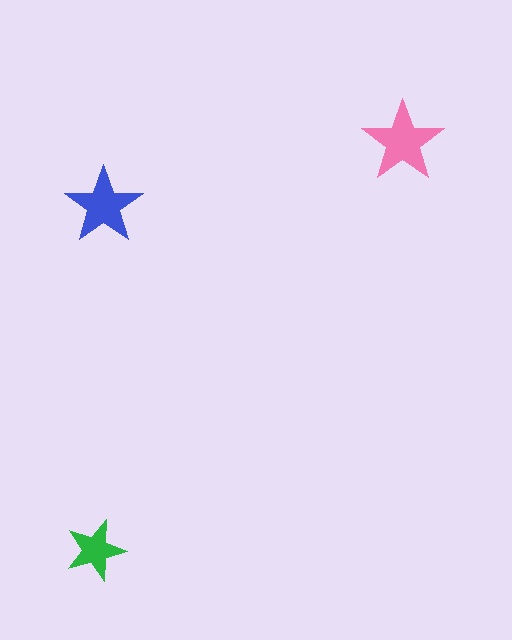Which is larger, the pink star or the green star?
The pink one.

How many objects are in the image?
There are 3 objects in the image.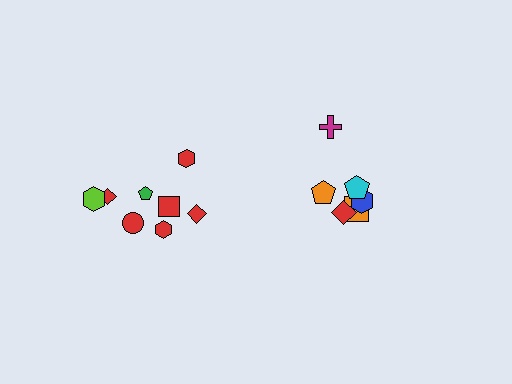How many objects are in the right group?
There are 6 objects.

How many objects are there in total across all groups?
There are 14 objects.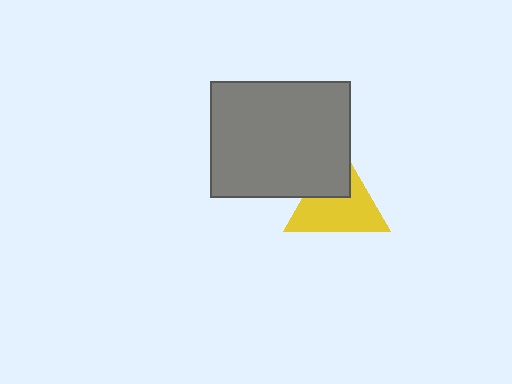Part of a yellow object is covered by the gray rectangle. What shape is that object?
It is a triangle.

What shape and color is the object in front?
The object in front is a gray rectangle.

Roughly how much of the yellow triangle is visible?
Most of it is visible (roughly 66%).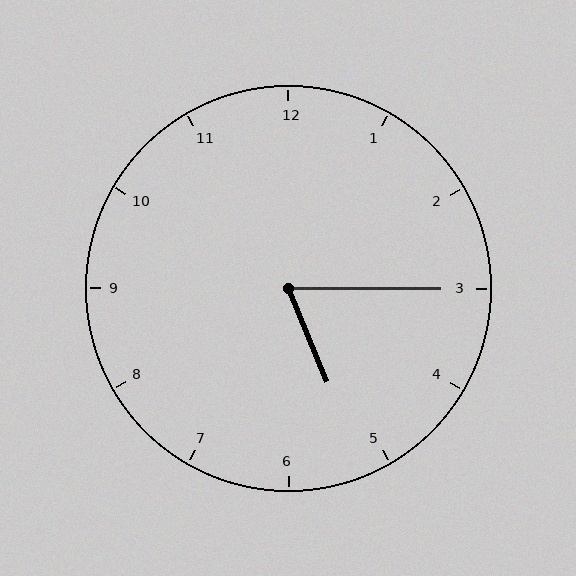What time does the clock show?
5:15.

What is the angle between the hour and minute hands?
Approximately 68 degrees.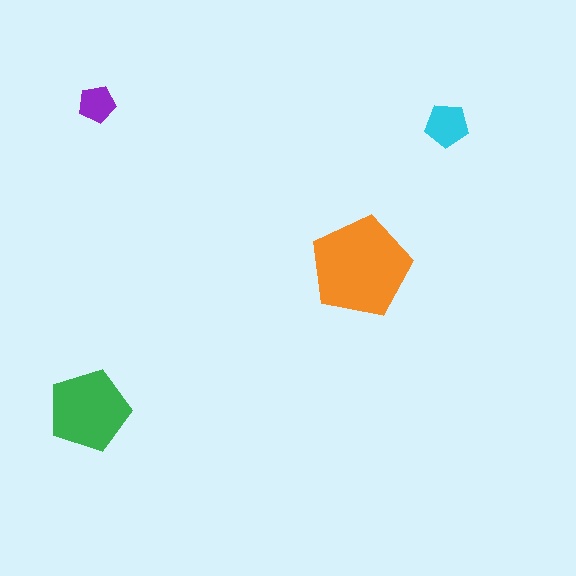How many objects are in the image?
There are 4 objects in the image.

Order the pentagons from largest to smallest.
the orange one, the green one, the cyan one, the purple one.